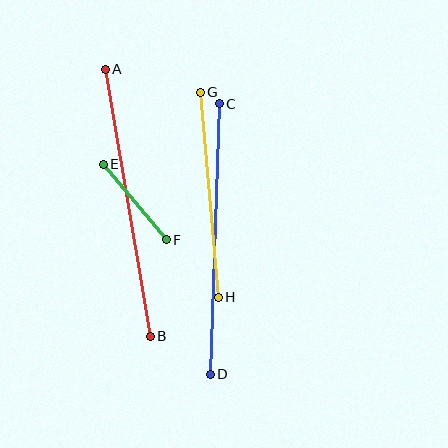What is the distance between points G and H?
The distance is approximately 206 pixels.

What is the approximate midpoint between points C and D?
The midpoint is at approximately (215, 239) pixels.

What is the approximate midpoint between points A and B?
The midpoint is at approximately (128, 203) pixels.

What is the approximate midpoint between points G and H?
The midpoint is at approximately (209, 195) pixels.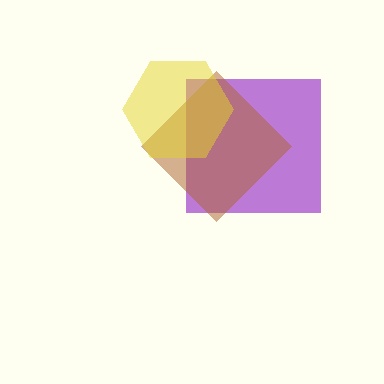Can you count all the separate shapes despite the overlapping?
Yes, there are 3 separate shapes.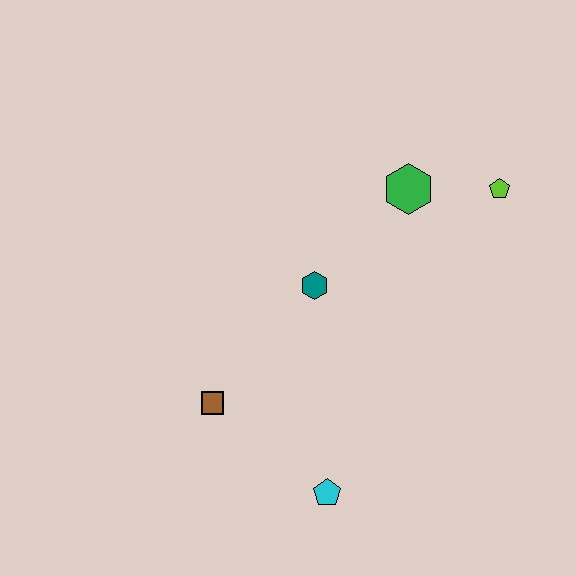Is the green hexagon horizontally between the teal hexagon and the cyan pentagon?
No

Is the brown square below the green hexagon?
Yes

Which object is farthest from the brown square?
The lime pentagon is farthest from the brown square.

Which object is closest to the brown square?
The cyan pentagon is closest to the brown square.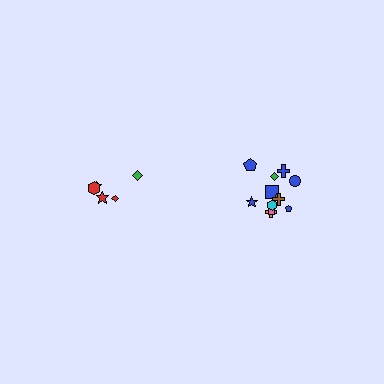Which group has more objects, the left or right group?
The right group.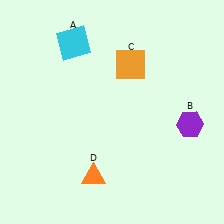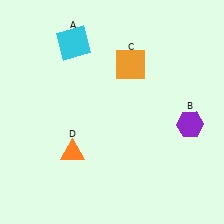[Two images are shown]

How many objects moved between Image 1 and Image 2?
1 object moved between the two images.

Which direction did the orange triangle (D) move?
The orange triangle (D) moved up.